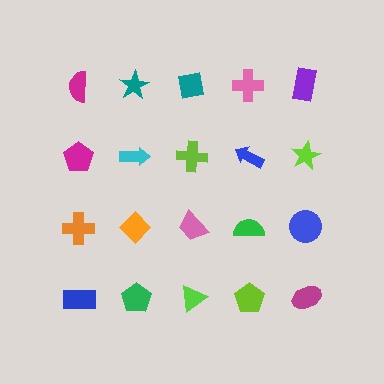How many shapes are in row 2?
5 shapes.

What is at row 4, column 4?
A lime pentagon.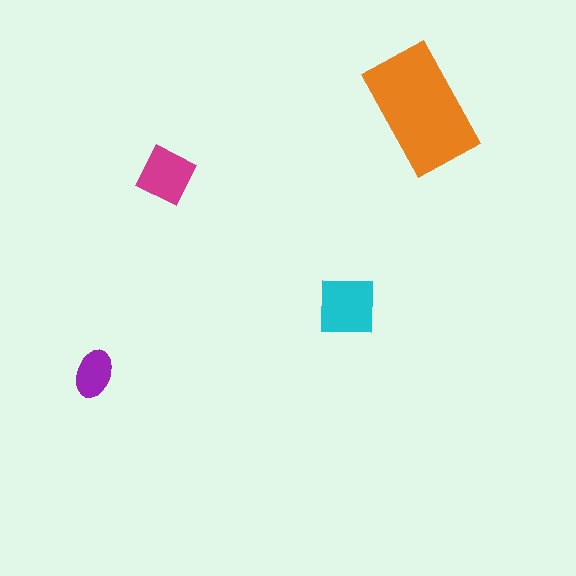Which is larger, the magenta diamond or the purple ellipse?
The magenta diamond.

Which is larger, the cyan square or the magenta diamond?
The cyan square.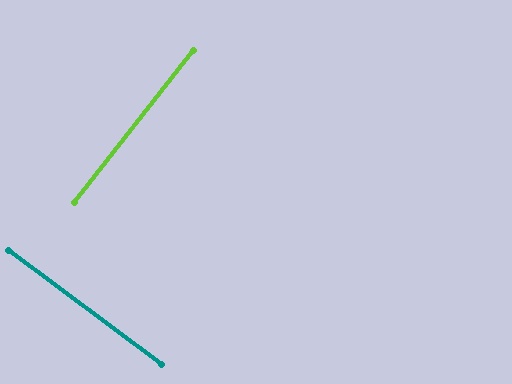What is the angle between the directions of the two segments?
Approximately 89 degrees.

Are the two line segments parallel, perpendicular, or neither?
Perpendicular — they meet at approximately 89°.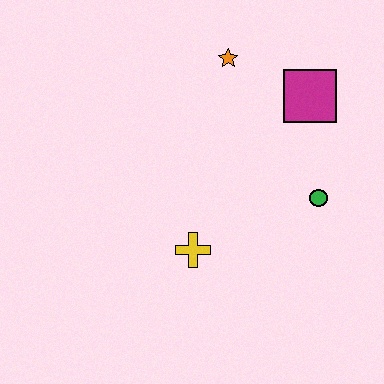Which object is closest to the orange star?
The magenta square is closest to the orange star.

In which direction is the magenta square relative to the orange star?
The magenta square is to the right of the orange star.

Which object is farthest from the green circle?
The orange star is farthest from the green circle.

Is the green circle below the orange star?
Yes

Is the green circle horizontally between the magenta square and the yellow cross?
No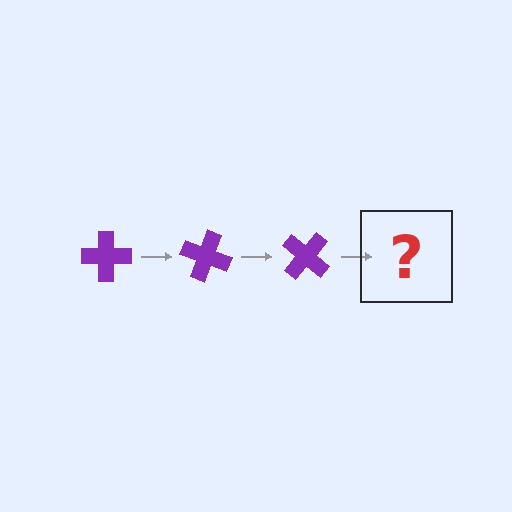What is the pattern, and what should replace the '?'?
The pattern is that the cross rotates 20 degrees each step. The '?' should be a purple cross rotated 60 degrees.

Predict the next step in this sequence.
The next step is a purple cross rotated 60 degrees.